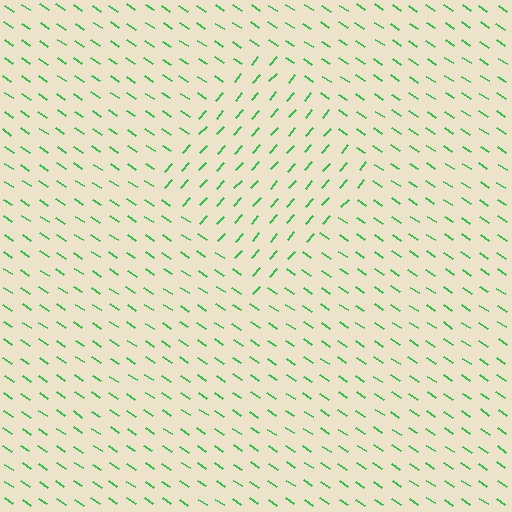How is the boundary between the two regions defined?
The boundary is defined purely by a change in line orientation (approximately 82 degrees difference). All lines are the same color and thickness.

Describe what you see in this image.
The image is filled with small green line segments. A diamond region in the image has lines oriented differently from the surrounding lines, creating a visible texture boundary.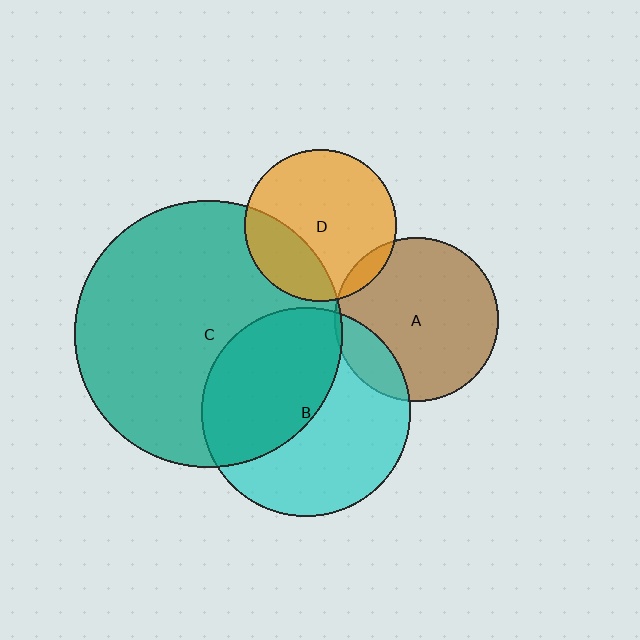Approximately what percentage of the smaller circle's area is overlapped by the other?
Approximately 15%.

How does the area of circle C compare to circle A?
Approximately 2.7 times.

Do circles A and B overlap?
Yes.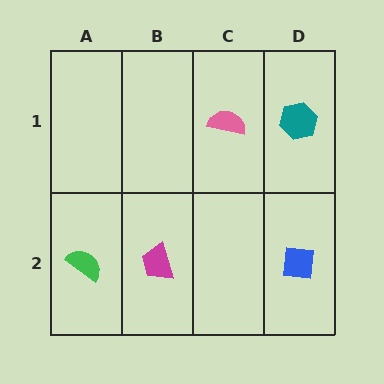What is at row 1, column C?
A pink semicircle.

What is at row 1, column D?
A teal hexagon.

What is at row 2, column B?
A magenta trapezoid.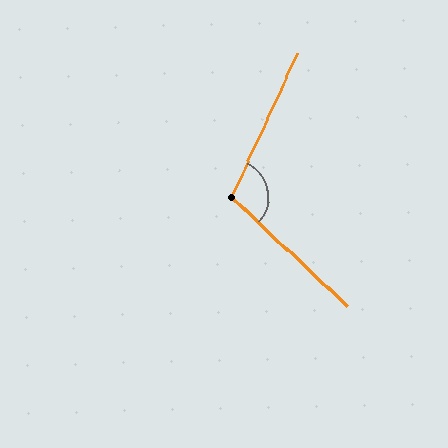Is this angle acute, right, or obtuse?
It is obtuse.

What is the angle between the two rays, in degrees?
Approximately 109 degrees.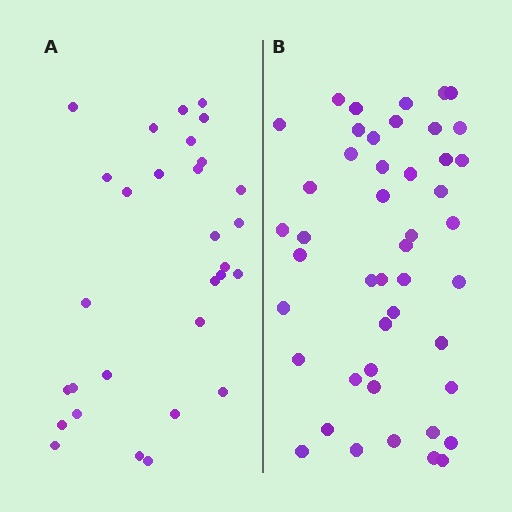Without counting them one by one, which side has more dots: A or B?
Region B (the right region) has more dots.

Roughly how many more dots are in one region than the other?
Region B has approximately 15 more dots than region A.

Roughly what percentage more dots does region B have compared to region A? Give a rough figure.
About 55% more.